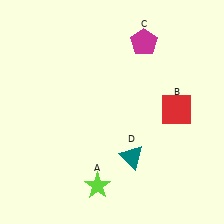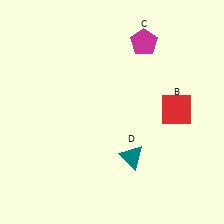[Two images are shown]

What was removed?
The lime star (A) was removed in Image 2.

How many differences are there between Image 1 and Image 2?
There is 1 difference between the two images.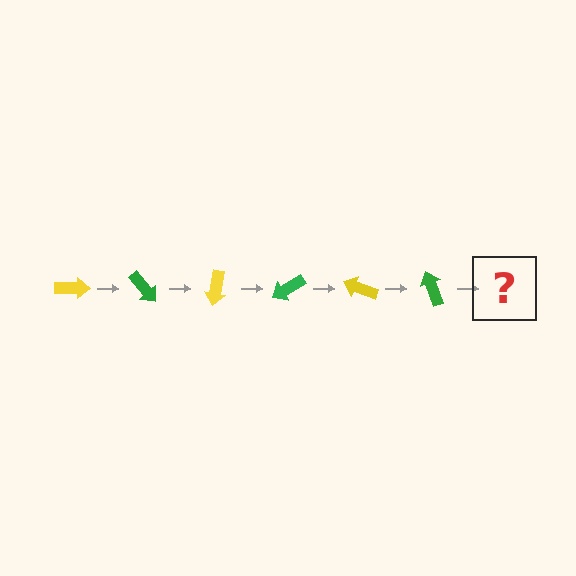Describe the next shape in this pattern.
It should be a yellow arrow, rotated 300 degrees from the start.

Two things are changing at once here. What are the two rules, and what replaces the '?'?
The two rules are that it rotates 50 degrees each step and the color cycles through yellow and green. The '?' should be a yellow arrow, rotated 300 degrees from the start.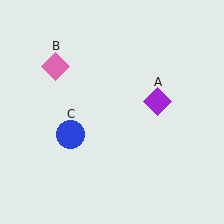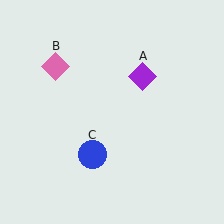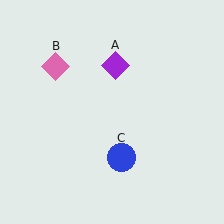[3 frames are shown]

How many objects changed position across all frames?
2 objects changed position: purple diamond (object A), blue circle (object C).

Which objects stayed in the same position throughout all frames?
Pink diamond (object B) remained stationary.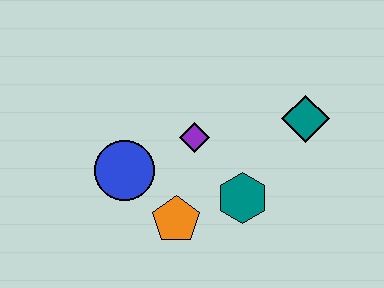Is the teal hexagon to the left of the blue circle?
No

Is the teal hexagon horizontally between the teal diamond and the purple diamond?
Yes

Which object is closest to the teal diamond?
The teal hexagon is closest to the teal diamond.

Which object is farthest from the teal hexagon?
The blue circle is farthest from the teal hexagon.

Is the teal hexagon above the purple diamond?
No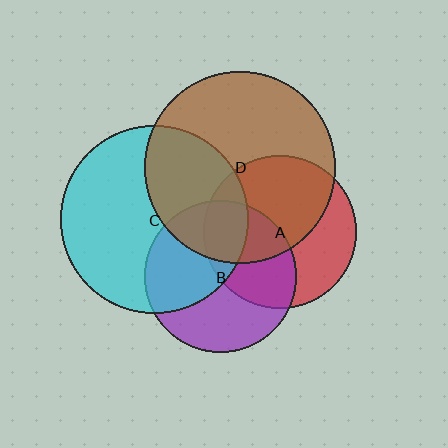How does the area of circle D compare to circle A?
Approximately 1.6 times.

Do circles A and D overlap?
Yes.